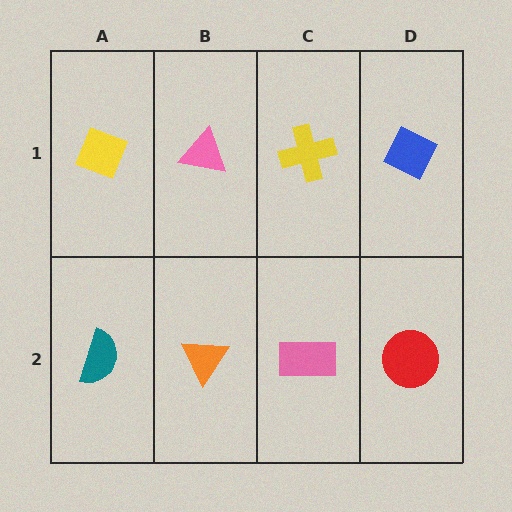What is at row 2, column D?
A red circle.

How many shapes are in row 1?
4 shapes.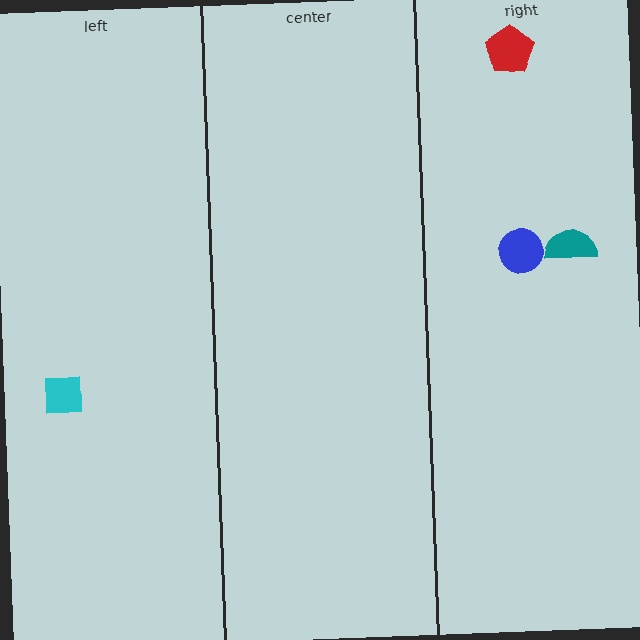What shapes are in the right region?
The blue circle, the teal semicircle, the red pentagon.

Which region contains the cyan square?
The left region.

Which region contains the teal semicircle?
The right region.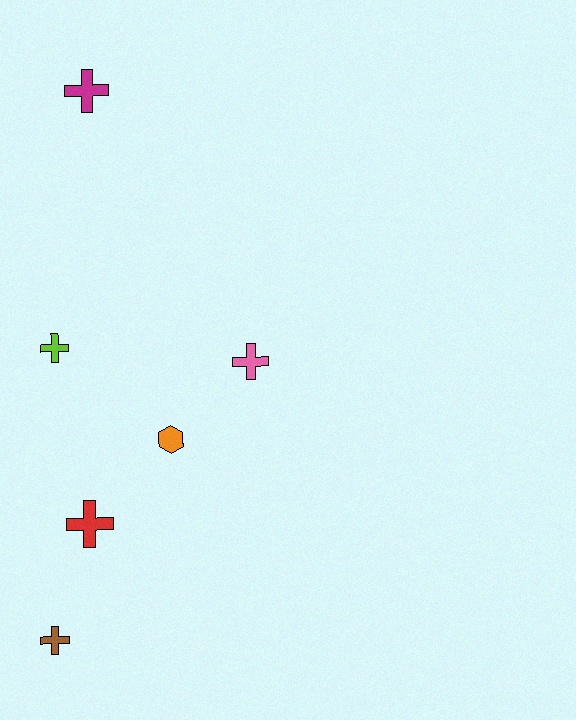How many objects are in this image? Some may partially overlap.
There are 6 objects.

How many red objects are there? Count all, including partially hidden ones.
There is 1 red object.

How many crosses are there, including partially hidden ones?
There are 5 crosses.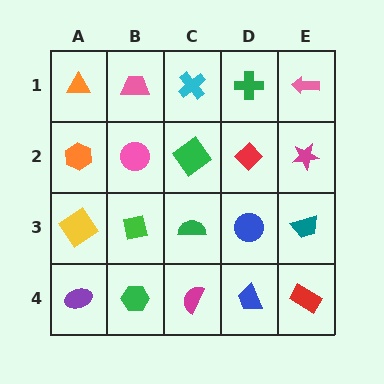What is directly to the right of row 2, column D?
A magenta star.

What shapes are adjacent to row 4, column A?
A yellow diamond (row 3, column A), a green hexagon (row 4, column B).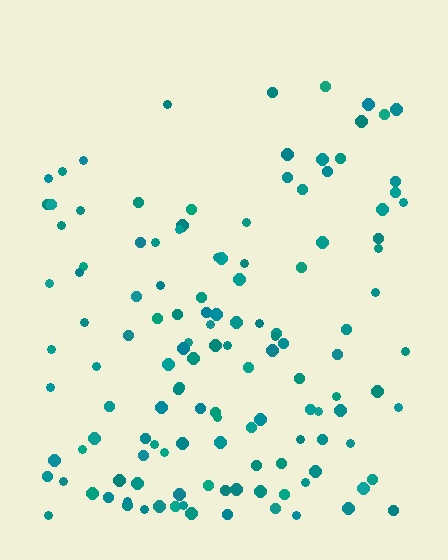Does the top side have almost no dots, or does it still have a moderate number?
Still a moderate number, just noticeably fewer than the bottom.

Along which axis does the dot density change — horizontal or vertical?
Vertical.